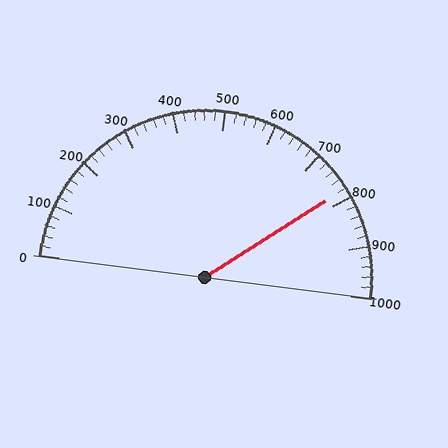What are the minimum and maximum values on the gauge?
The gauge ranges from 0 to 1000.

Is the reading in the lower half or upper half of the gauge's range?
The reading is in the upper half of the range (0 to 1000).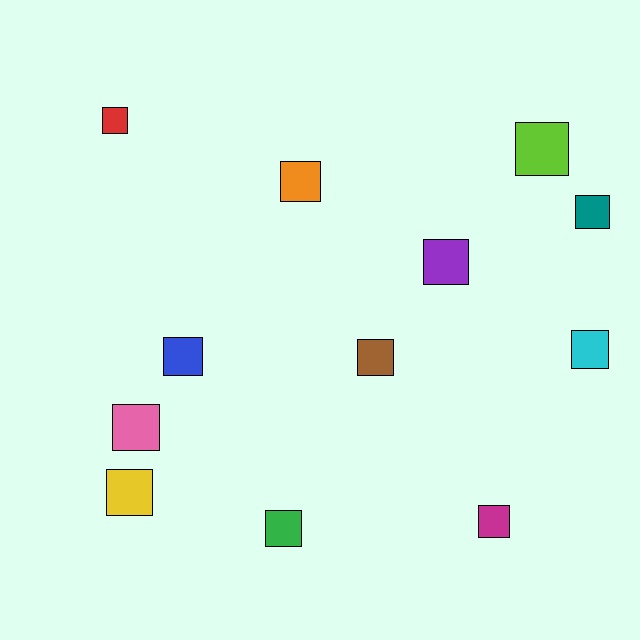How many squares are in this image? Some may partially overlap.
There are 12 squares.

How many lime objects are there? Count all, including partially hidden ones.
There is 1 lime object.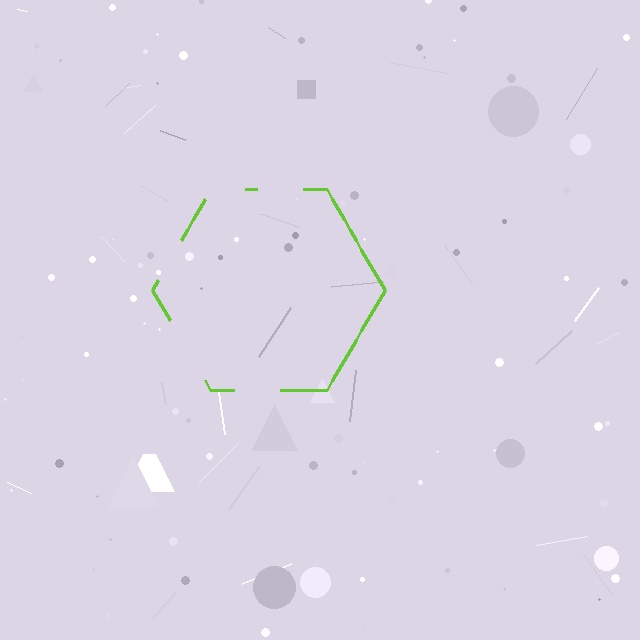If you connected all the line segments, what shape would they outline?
They would outline a hexagon.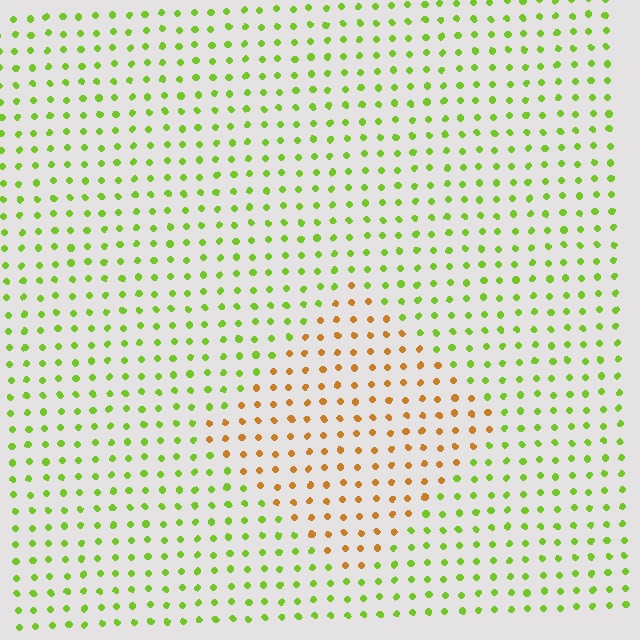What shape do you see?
I see a diamond.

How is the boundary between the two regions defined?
The boundary is defined purely by a slight shift in hue (about 60 degrees). Spacing, size, and orientation are identical on both sides.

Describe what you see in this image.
The image is filled with small lime elements in a uniform arrangement. A diamond-shaped region is visible where the elements are tinted to a slightly different hue, forming a subtle color boundary.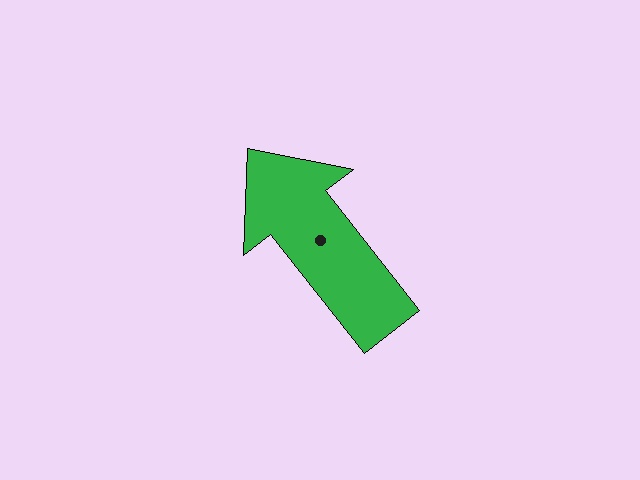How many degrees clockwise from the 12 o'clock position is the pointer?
Approximately 322 degrees.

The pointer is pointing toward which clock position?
Roughly 11 o'clock.